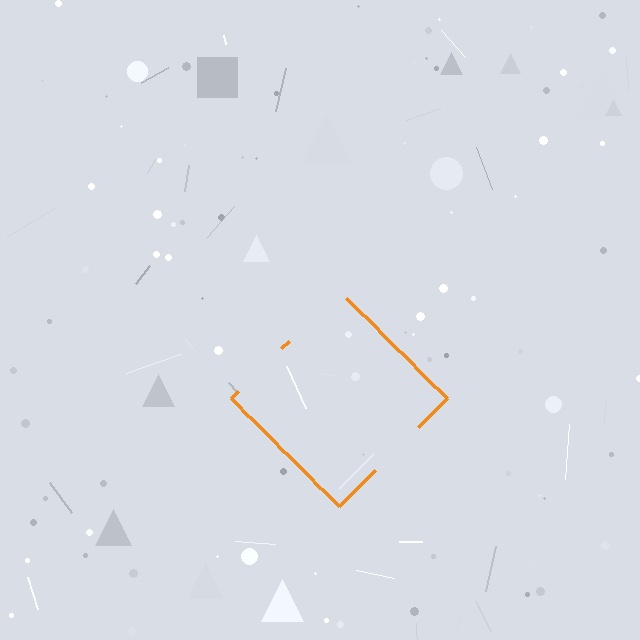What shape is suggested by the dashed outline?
The dashed outline suggests a diamond.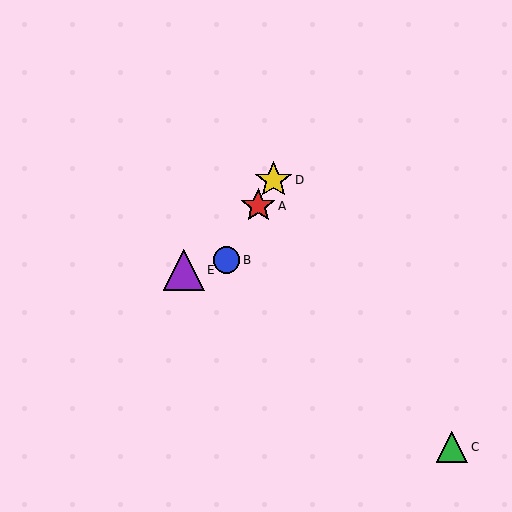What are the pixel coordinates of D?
Object D is at (273, 180).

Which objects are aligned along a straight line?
Objects A, B, D are aligned along a straight line.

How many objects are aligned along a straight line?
3 objects (A, B, D) are aligned along a straight line.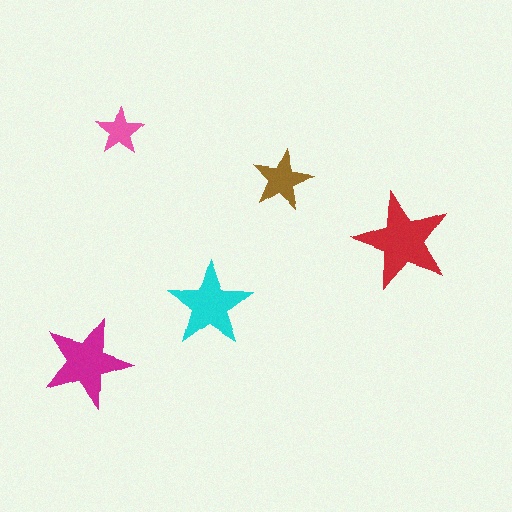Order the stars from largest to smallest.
the red one, the magenta one, the cyan one, the brown one, the pink one.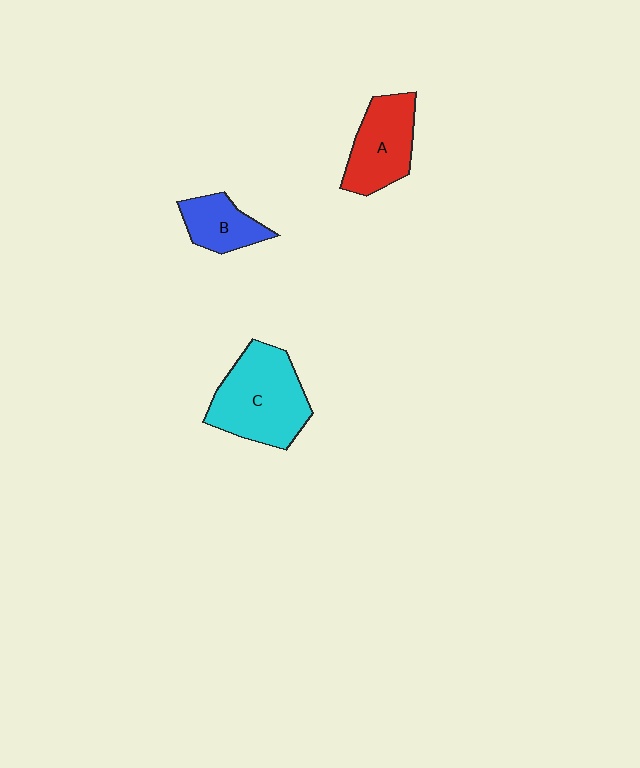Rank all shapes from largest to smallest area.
From largest to smallest: C (cyan), A (red), B (blue).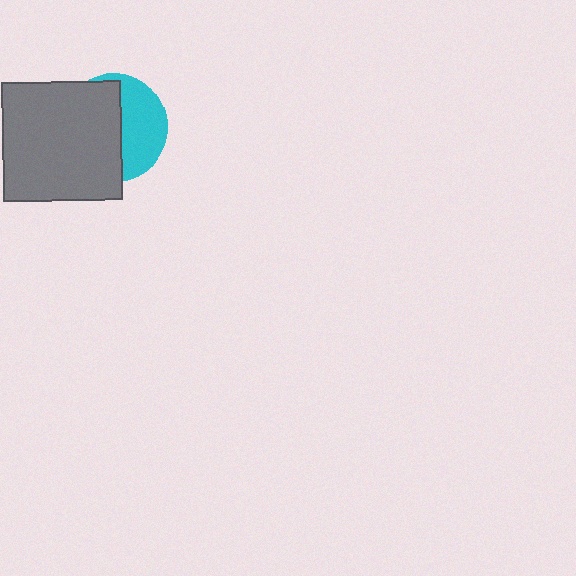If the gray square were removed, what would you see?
You would see the complete cyan circle.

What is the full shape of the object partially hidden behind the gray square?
The partially hidden object is a cyan circle.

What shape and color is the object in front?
The object in front is a gray square.